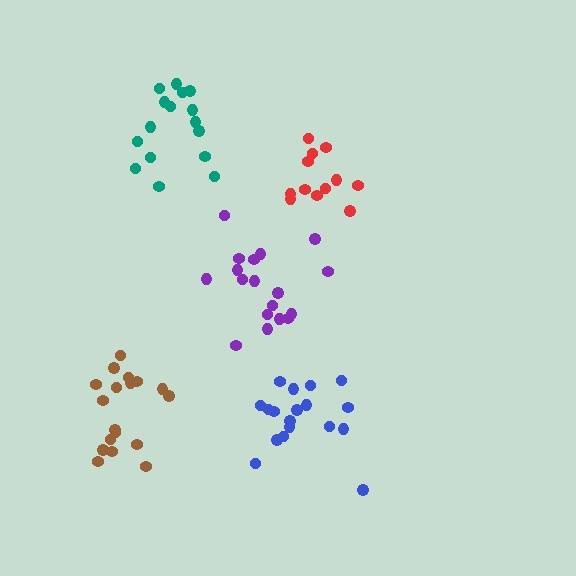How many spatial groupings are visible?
There are 5 spatial groupings.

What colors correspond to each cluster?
The clusters are colored: blue, teal, red, purple, brown.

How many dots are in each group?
Group 1: 18 dots, Group 2: 16 dots, Group 3: 12 dots, Group 4: 18 dots, Group 5: 18 dots (82 total).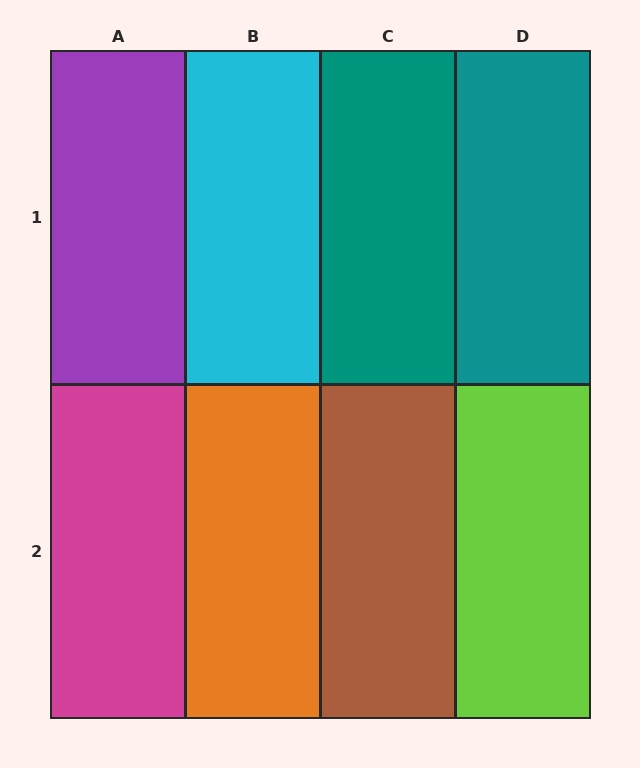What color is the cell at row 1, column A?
Purple.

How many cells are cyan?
1 cell is cyan.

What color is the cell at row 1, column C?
Teal.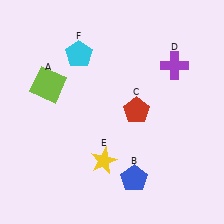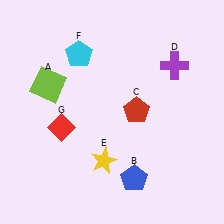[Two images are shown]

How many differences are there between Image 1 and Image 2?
There is 1 difference between the two images.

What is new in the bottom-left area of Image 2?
A red diamond (G) was added in the bottom-left area of Image 2.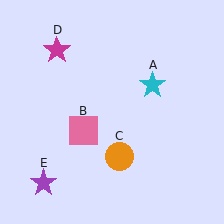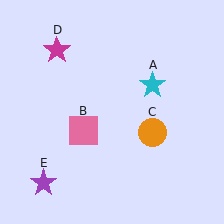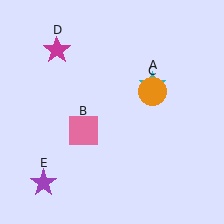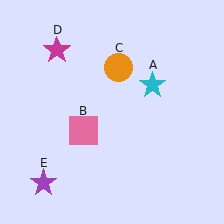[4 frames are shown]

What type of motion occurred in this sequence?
The orange circle (object C) rotated counterclockwise around the center of the scene.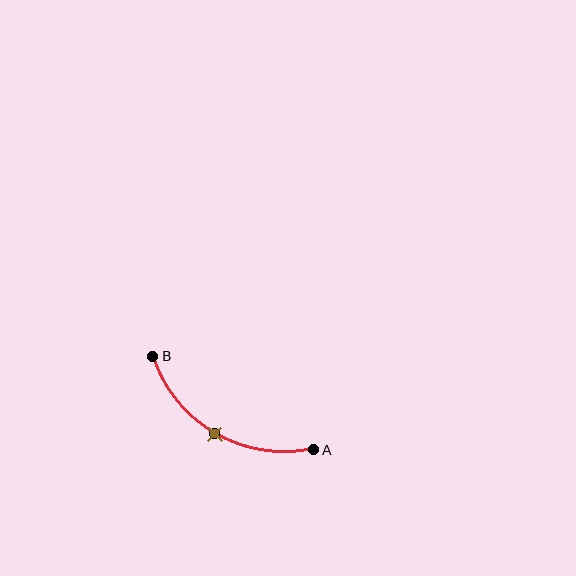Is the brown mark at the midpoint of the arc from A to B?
Yes. The brown mark lies on the arc at equal arc-length from both A and B — it is the arc midpoint.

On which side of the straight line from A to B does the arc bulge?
The arc bulges below the straight line connecting A and B.